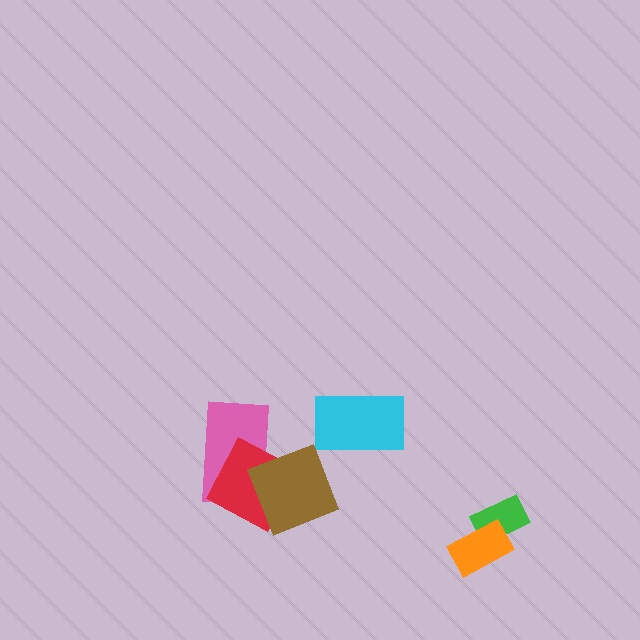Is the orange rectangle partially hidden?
No, no other shape covers it.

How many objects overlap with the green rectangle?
1 object overlaps with the green rectangle.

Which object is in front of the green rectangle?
The orange rectangle is in front of the green rectangle.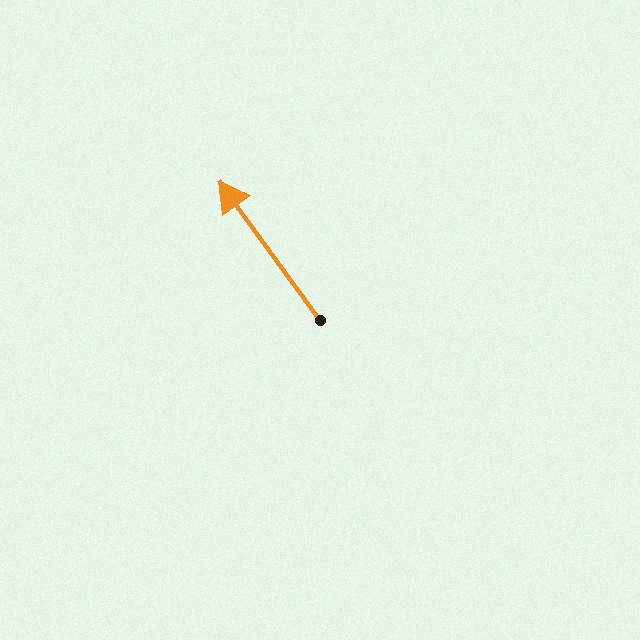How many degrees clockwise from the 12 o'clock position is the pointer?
Approximately 324 degrees.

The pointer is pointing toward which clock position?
Roughly 11 o'clock.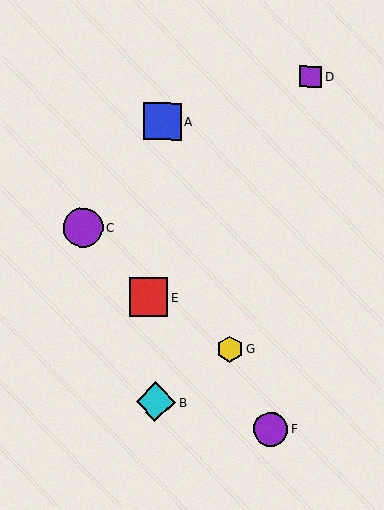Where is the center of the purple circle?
The center of the purple circle is at (271, 429).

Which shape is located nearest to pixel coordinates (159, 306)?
The red square (labeled E) at (149, 297) is nearest to that location.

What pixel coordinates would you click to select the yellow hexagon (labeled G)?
Click at (230, 349) to select the yellow hexagon G.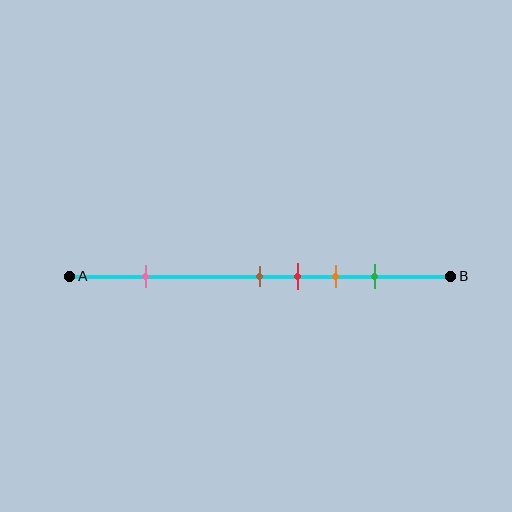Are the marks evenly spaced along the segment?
No, the marks are not evenly spaced.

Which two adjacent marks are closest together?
The brown and red marks are the closest adjacent pair.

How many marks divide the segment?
There are 5 marks dividing the segment.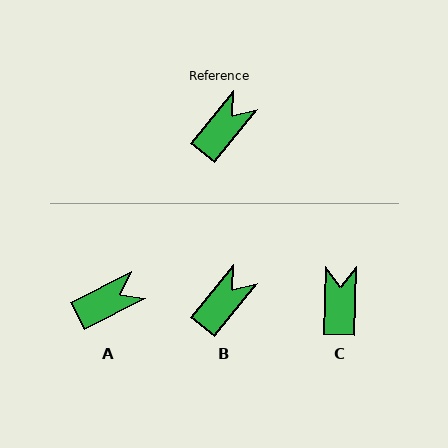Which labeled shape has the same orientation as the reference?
B.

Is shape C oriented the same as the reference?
No, it is off by about 38 degrees.